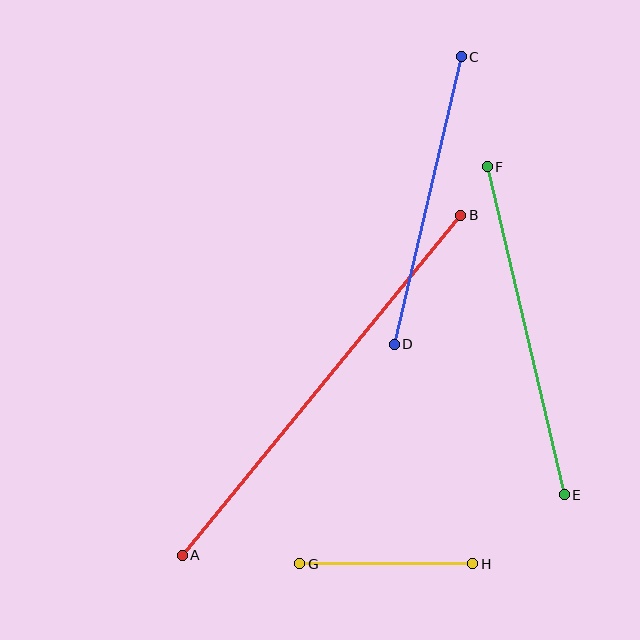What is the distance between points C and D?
The distance is approximately 295 pixels.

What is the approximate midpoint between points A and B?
The midpoint is at approximately (321, 385) pixels.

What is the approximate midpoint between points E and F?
The midpoint is at approximately (526, 331) pixels.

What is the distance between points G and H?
The distance is approximately 173 pixels.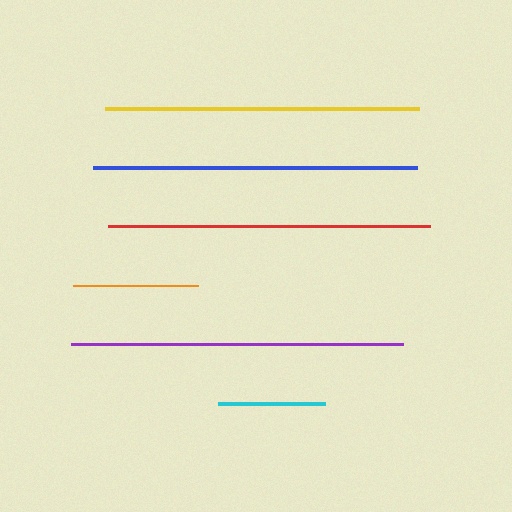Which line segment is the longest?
The purple line is the longest at approximately 332 pixels.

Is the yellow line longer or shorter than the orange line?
The yellow line is longer than the orange line.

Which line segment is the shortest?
The cyan line is the shortest at approximately 106 pixels.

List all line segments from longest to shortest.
From longest to shortest: purple, blue, red, yellow, orange, cyan.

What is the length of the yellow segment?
The yellow segment is approximately 314 pixels long.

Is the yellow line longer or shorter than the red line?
The red line is longer than the yellow line.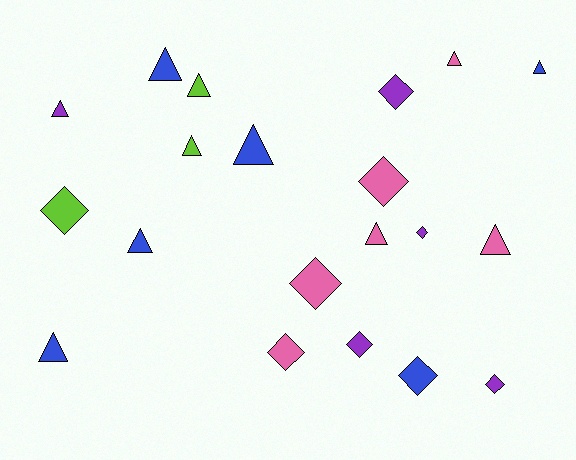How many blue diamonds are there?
There is 1 blue diamond.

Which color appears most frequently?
Blue, with 6 objects.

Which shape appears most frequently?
Triangle, with 11 objects.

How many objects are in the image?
There are 20 objects.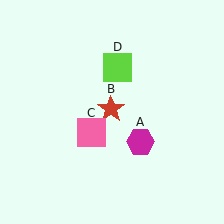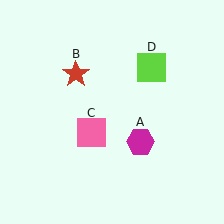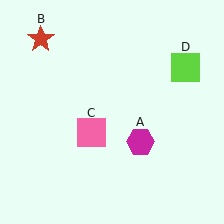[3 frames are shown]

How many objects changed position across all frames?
2 objects changed position: red star (object B), lime square (object D).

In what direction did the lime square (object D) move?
The lime square (object D) moved right.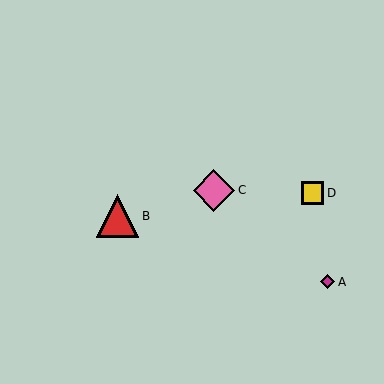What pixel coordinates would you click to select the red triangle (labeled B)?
Click at (117, 216) to select the red triangle B.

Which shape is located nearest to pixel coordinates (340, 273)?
The magenta diamond (labeled A) at (328, 282) is nearest to that location.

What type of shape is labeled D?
Shape D is a yellow square.